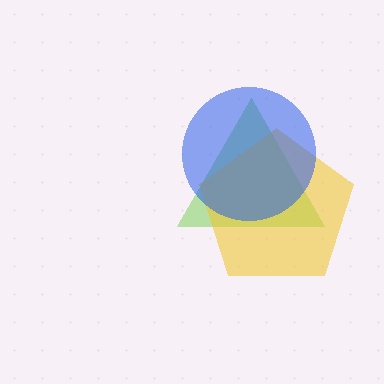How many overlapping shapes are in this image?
There are 3 overlapping shapes in the image.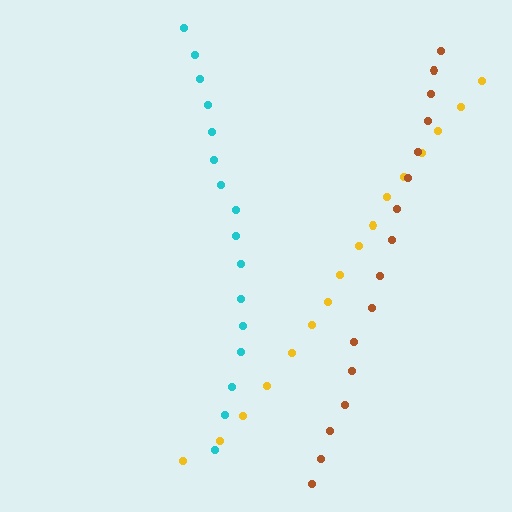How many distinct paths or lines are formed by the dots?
There are 3 distinct paths.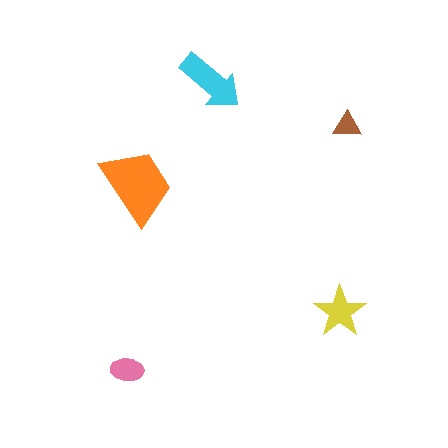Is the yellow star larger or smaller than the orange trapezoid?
Smaller.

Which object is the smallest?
The brown triangle.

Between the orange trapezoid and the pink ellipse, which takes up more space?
The orange trapezoid.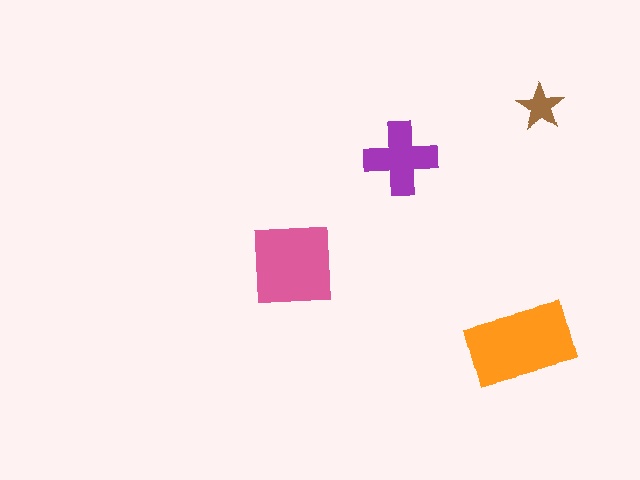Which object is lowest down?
The orange rectangle is bottommost.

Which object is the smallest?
The brown star.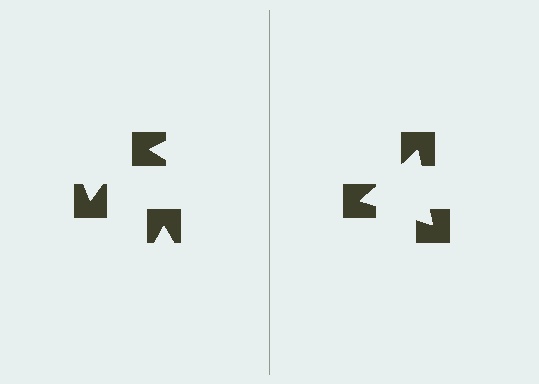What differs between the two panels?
The notched squares are positioned identically on both sides; only the wedge orientations differ. On the right they align to a triangle; on the left they are misaligned.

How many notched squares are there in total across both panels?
6 — 3 on each side.